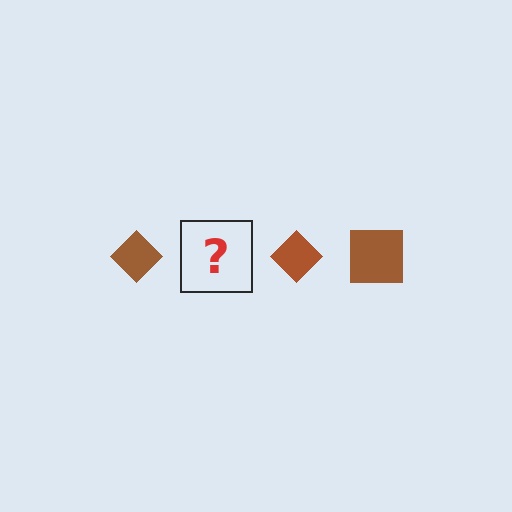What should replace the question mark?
The question mark should be replaced with a brown square.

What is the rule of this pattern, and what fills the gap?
The rule is that the pattern cycles through diamond, square shapes in brown. The gap should be filled with a brown square.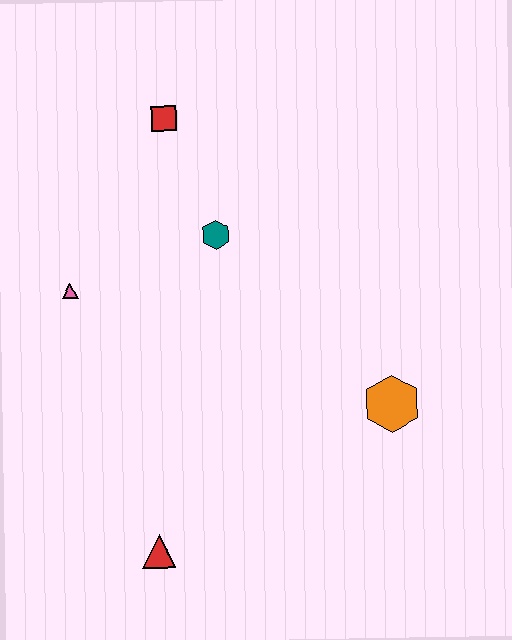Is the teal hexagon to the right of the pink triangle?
Yes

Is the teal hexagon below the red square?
Yes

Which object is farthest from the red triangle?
The red square is farthest from the red triangle.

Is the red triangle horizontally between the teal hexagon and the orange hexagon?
No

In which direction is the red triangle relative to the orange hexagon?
The red triangle is to the left of the orange hexagon.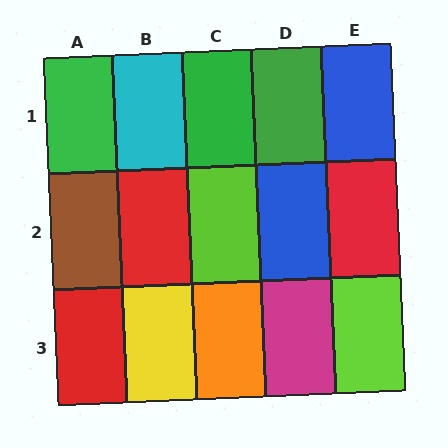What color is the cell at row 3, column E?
Lime.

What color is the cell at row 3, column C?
Orange.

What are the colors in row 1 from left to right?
Green, cyan, green, green, blue.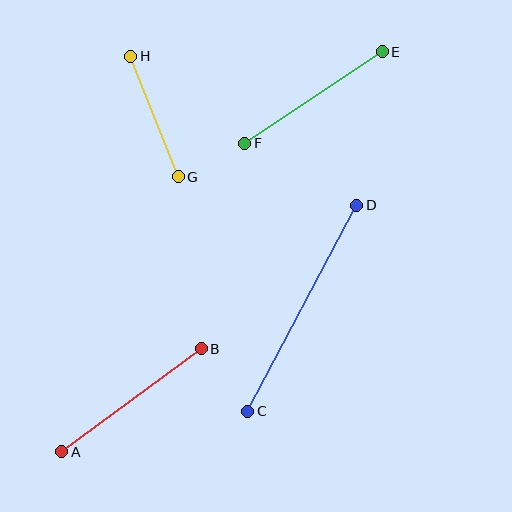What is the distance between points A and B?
The distance is approximately 174 pixels.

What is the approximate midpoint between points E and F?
The midpoint is at approximately (314, 98) pixels.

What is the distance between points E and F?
The distance is approximately 165 pixels.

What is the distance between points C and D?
The distance is approximately 233 pixels.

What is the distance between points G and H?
The distance is approximately 130 pixels.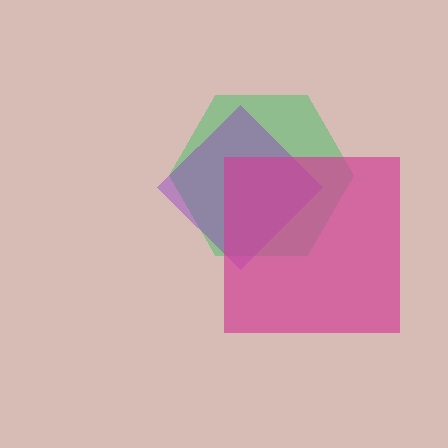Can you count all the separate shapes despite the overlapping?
Yes, there are 3 separate shapes.